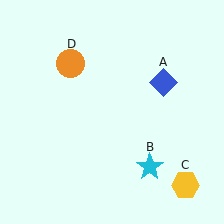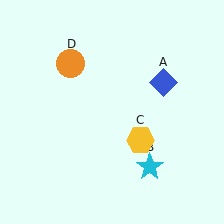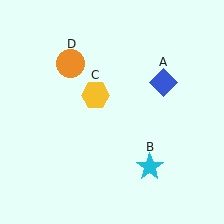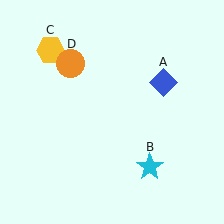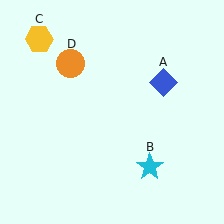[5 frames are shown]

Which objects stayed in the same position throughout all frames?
Blue diamond (object A) and cyan star (object B) and orange circle (object D) remained stationary.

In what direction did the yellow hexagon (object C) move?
The yellow hexagon (object C) moved up and to the left.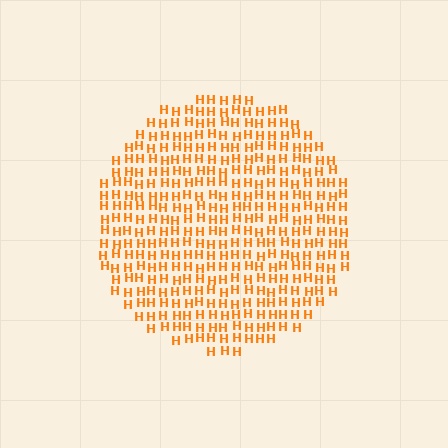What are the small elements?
The small elements are letter H's.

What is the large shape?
The large shape is a circle.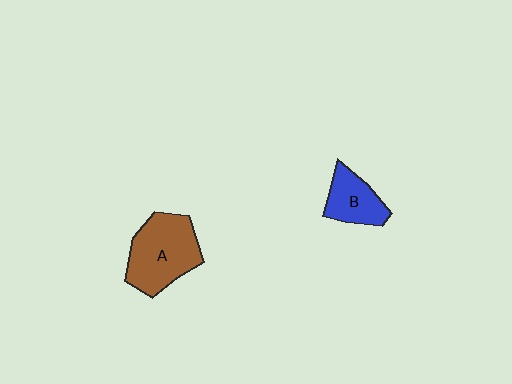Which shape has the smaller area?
Shape B (blue).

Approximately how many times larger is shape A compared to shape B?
Approximately 1.7 times.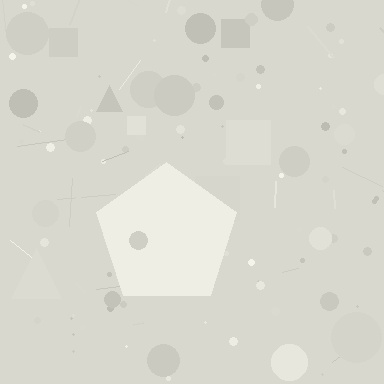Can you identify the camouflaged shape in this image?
The camouflaged shape is a pentagon.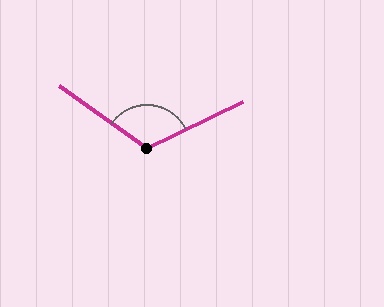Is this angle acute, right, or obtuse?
It is obtuse.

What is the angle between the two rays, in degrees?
Approximately 119 degrees.